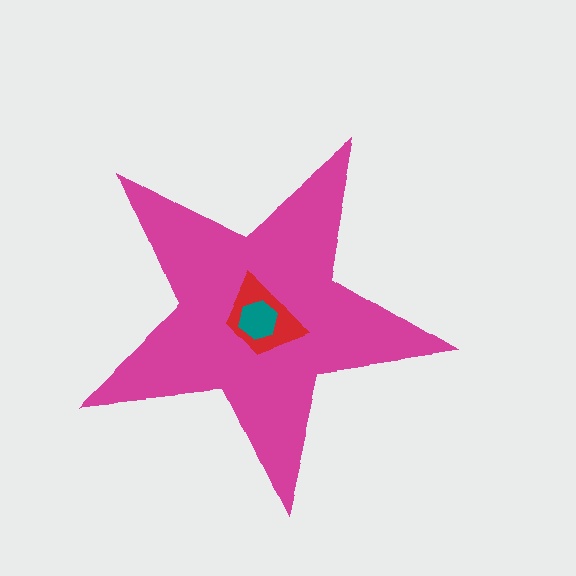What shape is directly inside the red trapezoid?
The teal hexagon.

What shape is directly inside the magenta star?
The red trapezoid.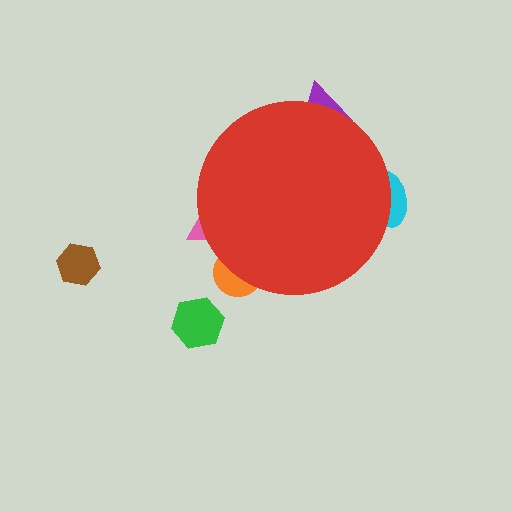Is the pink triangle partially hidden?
Yes, the pink triangle is partially hidden behind the red circle.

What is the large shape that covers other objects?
A red circle.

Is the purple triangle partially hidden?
Yes, the purple triangle is partially hidden behind the red circle.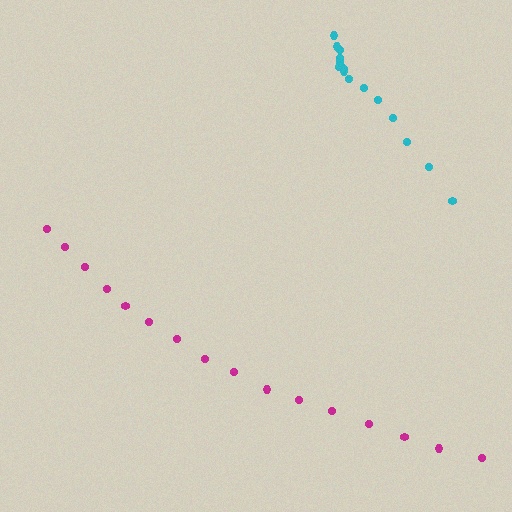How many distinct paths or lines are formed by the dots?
There are 2 distinct paths.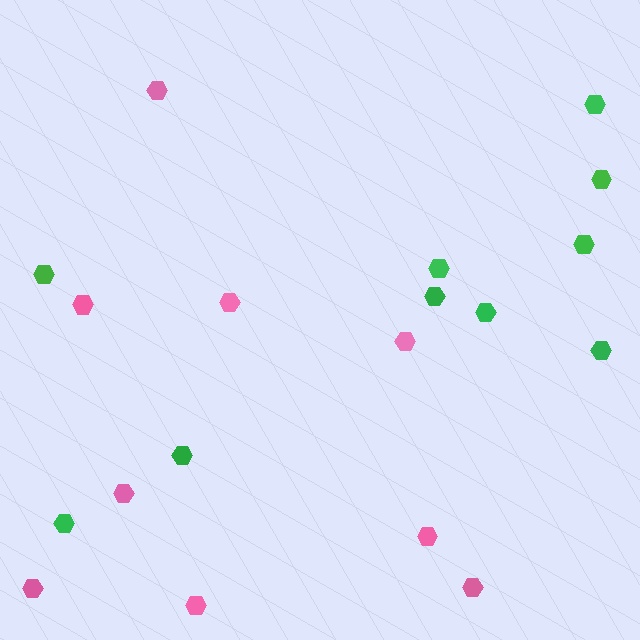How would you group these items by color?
There are 2 groups: one group of green hexagons (10) and one group of pink hexagons (9).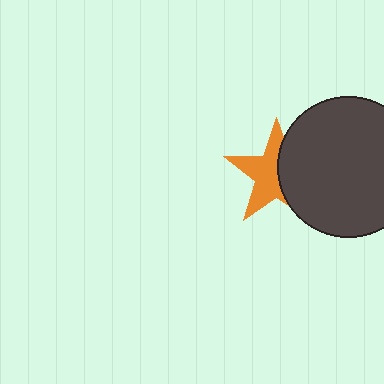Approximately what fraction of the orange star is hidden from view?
Roughly 44% of the orange star is hidden behind the dark gray circle.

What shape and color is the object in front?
The object in front is a dark gray circle.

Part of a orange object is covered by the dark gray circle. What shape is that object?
It is a star.